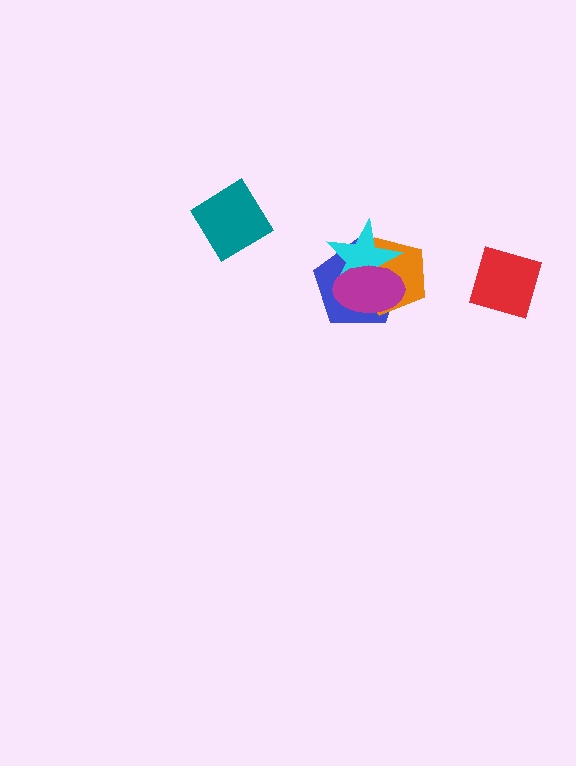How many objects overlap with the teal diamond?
0 objects overlap with the teal diamond.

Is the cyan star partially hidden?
Yes, it is partially covered by another shape.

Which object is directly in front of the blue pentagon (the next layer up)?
The orange pentagon is directly in front of the blue pentagon.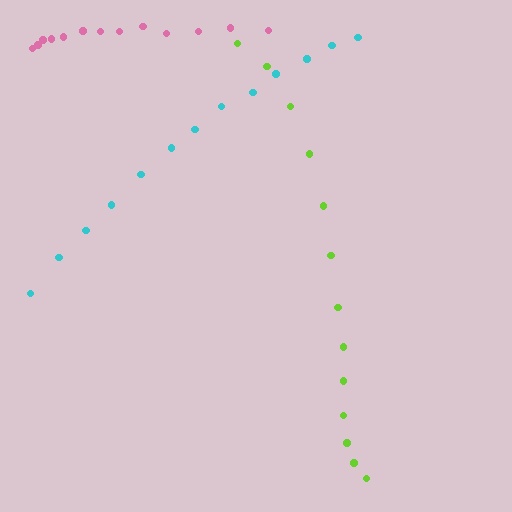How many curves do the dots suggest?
There are 3 distinct paths.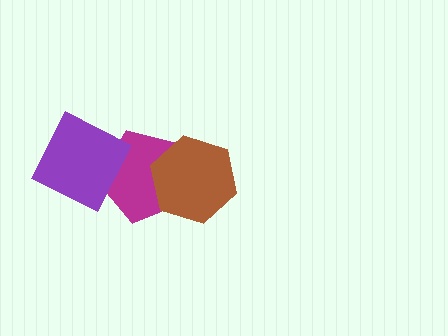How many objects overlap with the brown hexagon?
1 object overlaps with the brown hexagon.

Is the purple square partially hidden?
No, no other shape covers it.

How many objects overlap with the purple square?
1 object overlaps with the purple square.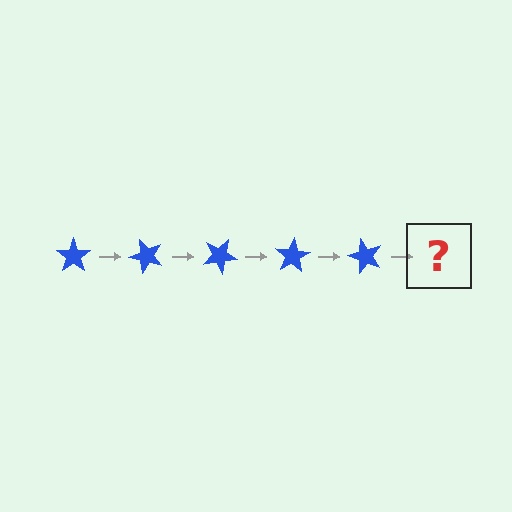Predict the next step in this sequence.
The next step is a blue star rotated 250 degrees.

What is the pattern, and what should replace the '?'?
The pattern is that the star rotates 50 degrees each step. The '?' should be a blue star rotated 250 degrees.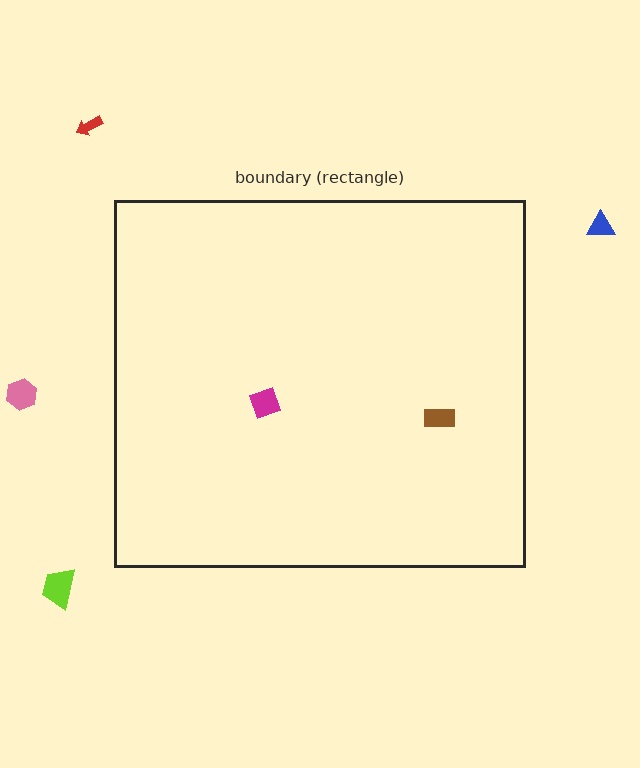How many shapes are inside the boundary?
2 inside, 4 outside.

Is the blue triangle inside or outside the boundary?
Outside.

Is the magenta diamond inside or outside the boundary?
Inside.